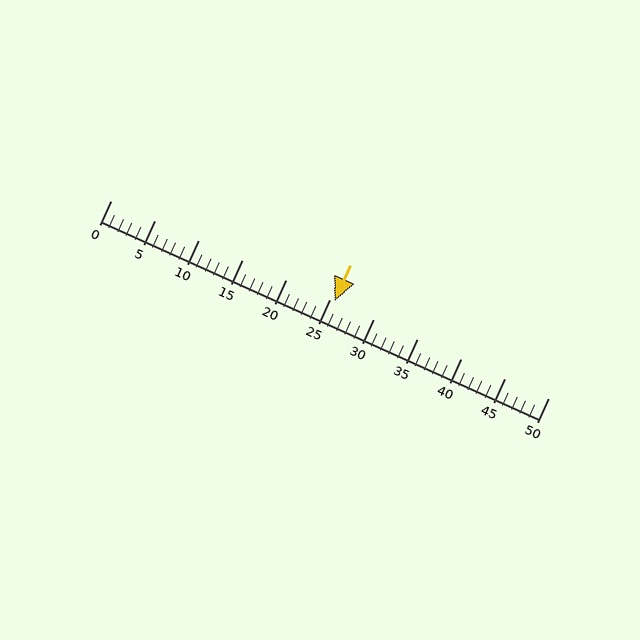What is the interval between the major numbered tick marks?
The major tick marks are spaced 5 units apart.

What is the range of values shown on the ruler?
The ruler shows values from 0 to 50.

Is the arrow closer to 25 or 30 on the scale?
The arrow is closer to 25.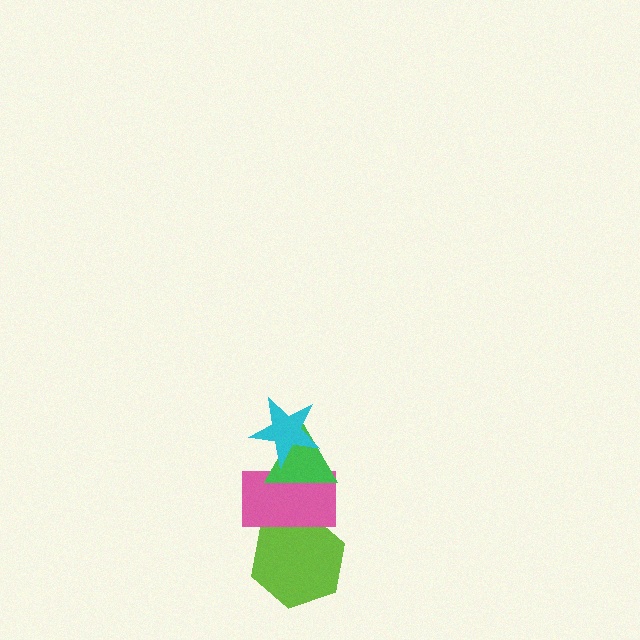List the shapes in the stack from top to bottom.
From top to bottom: the cyan star, the green triangle, the pink rectangle, the lime hexagon.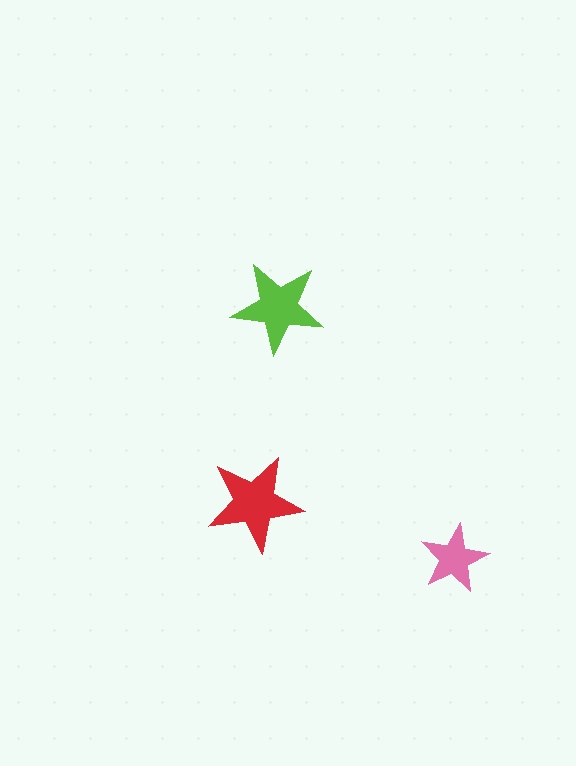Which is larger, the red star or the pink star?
The red one.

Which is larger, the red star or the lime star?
The red one.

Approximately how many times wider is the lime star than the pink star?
About 1.5 times wider.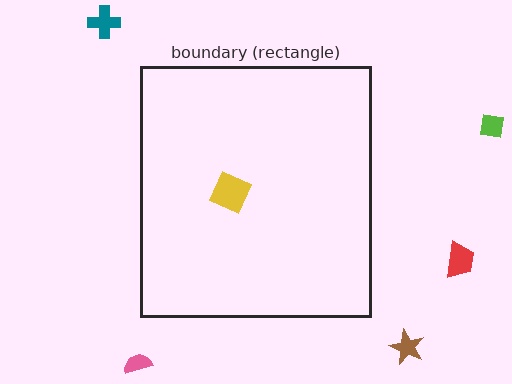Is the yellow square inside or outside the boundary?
Inside.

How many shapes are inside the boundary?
1 inside, 5 outside.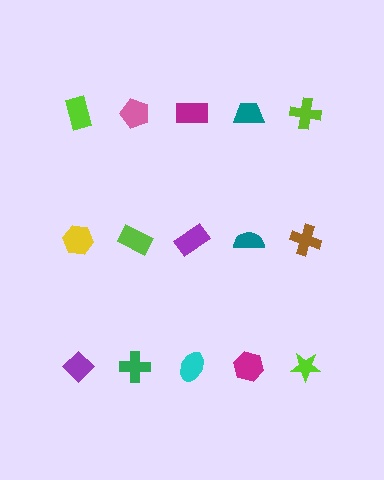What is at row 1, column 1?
A lime rectangle.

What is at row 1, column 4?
A teal trapezoid.